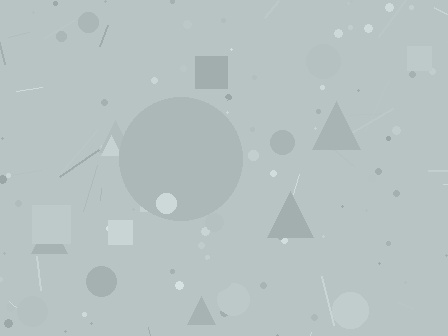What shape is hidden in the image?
A circle is hidden in the image.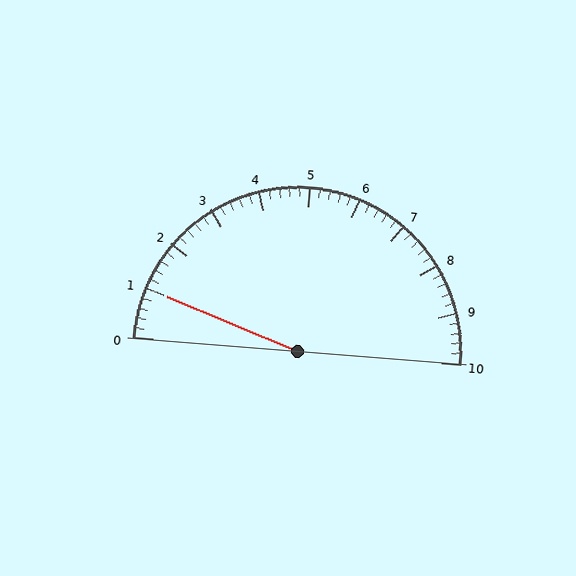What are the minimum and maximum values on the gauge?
The gauge ranges from 0 to 10.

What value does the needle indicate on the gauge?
The needle indicates approximately 1.0.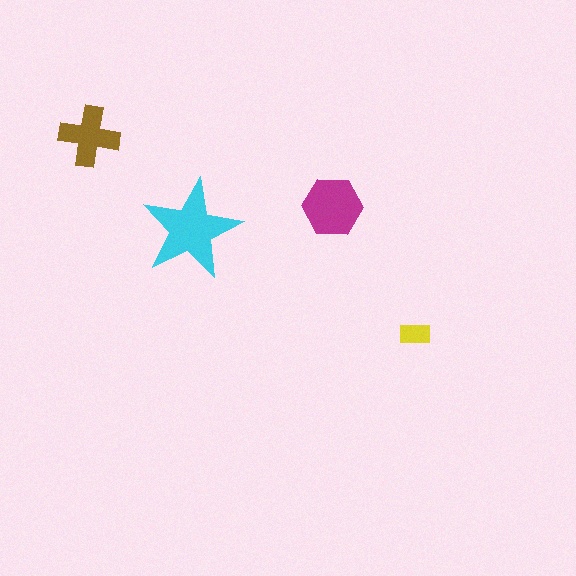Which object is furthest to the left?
The brown cross is leftmost.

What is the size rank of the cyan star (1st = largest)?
1st.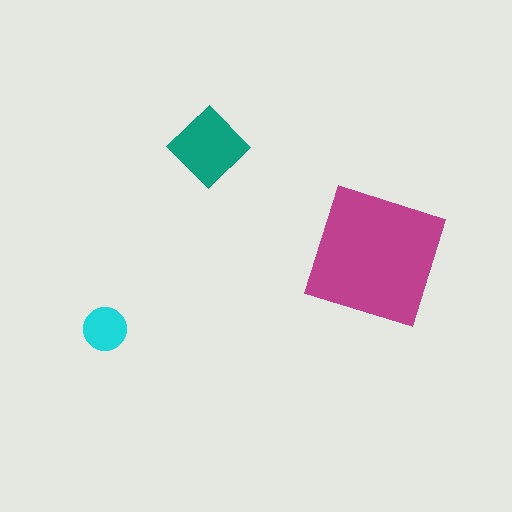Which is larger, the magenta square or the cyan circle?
The magenta square.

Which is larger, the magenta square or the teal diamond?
The magenta square.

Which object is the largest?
The magenta square.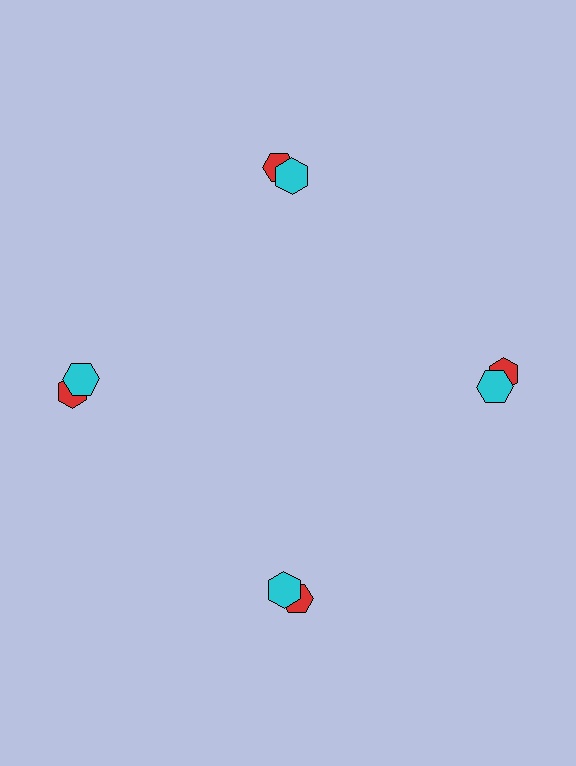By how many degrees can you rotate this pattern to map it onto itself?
The pattern maps onto itself every 90 degrees of rotation.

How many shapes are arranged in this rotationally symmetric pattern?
There are 8 shapes, arranged in 4 groups of 2.